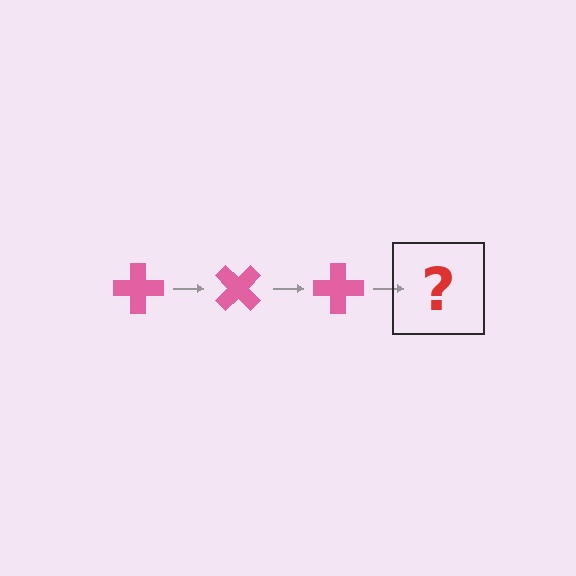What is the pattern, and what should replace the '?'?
The pattern is that the cross rotates 45 degrees each step. The '?' should be a pink cross rotated 135 degrees.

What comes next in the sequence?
The next element should be a pink cross rotated 135 degrees.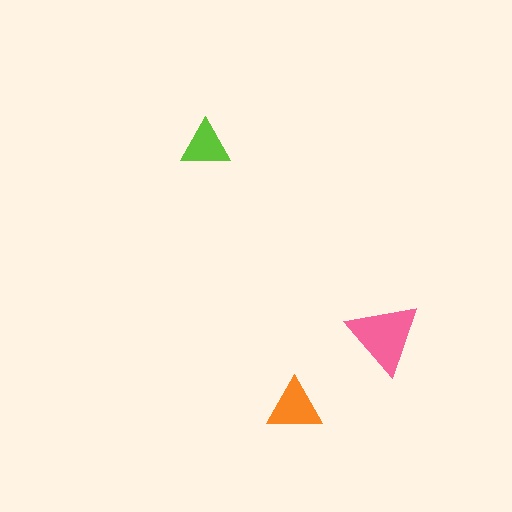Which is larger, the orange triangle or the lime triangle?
The orange one.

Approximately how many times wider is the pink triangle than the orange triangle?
About 1.5 times wider.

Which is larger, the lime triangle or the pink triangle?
The pink one.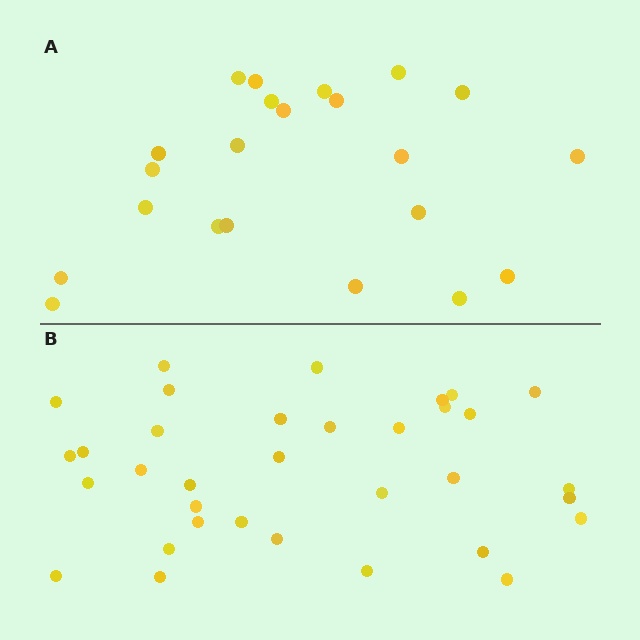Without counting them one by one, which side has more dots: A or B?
Region B (the bottom region) has more dots.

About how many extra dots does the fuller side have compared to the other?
Region B has roughly 12 or so more dots than region A.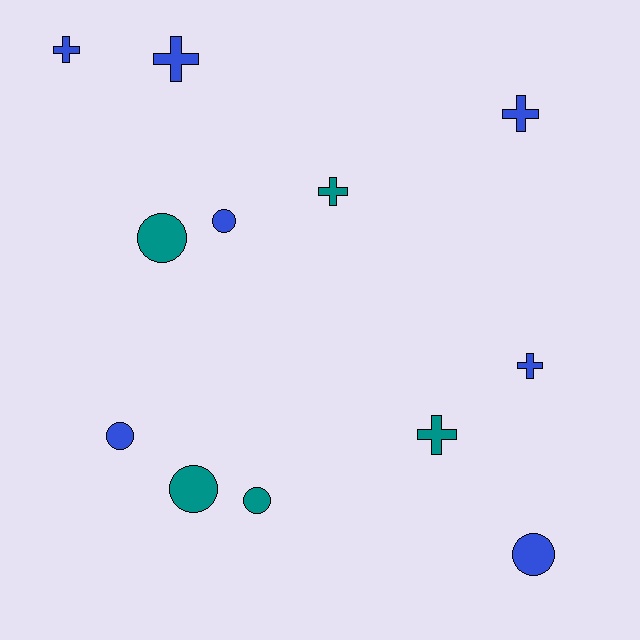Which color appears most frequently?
Blue, with 7 objects.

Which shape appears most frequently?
Circle, with 6 objects.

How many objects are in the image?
There are 12 objects.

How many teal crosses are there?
There are 2 teal crosses.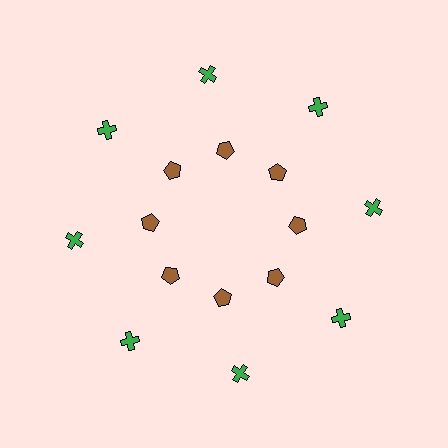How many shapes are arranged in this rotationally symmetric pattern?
There are 16 shapes, arranged in 8 groups of 2.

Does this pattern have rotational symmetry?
Yes, this pattern has 8-fold rotational symmetry. It looks the same after rotating 45 degrees around the center.